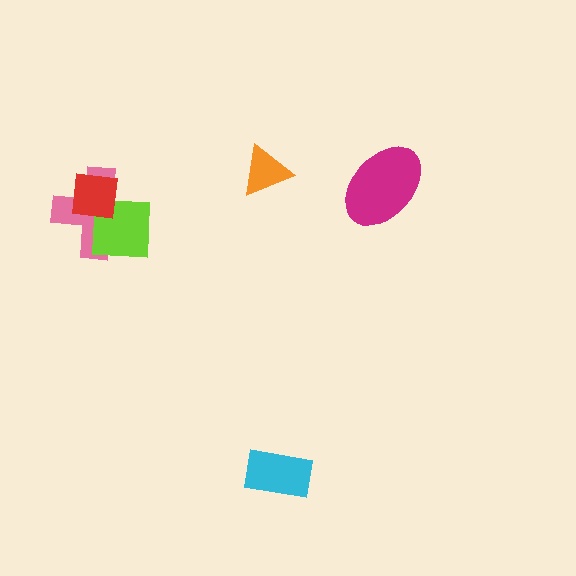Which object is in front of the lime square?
The red square is in front of the lime square.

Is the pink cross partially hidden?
Yes, it is partially covered by another shape.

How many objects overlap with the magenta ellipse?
0 objects overlap with the magenta ellipse.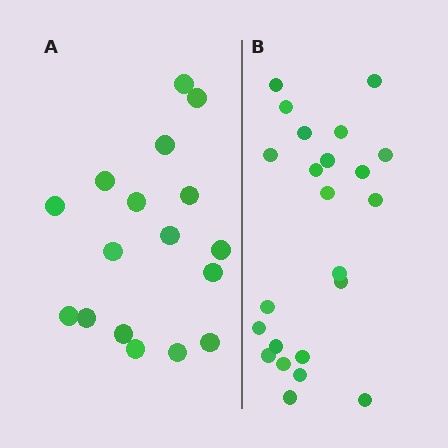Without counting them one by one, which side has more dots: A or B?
Region B (the right region) has more dots.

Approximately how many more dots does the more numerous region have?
Region B has about 6 more dots than region A.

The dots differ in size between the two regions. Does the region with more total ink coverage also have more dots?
No. Region A has more total ink coverage because its dots are larger, but region B actually contains more individual dots. Total area can be misleading — the number of items is what matters here.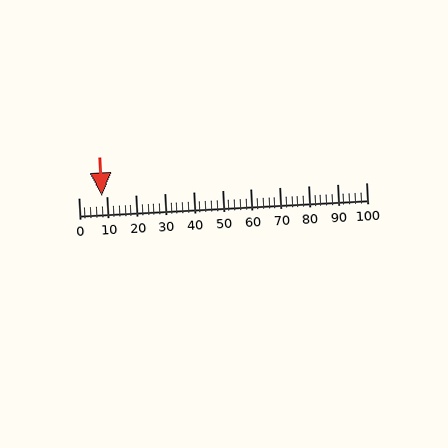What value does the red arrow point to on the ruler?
The red arrow points to approximately 8.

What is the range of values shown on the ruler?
The ruler shows values from 0 to 100.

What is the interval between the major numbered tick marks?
The major tick marks are spaced 10 units apart.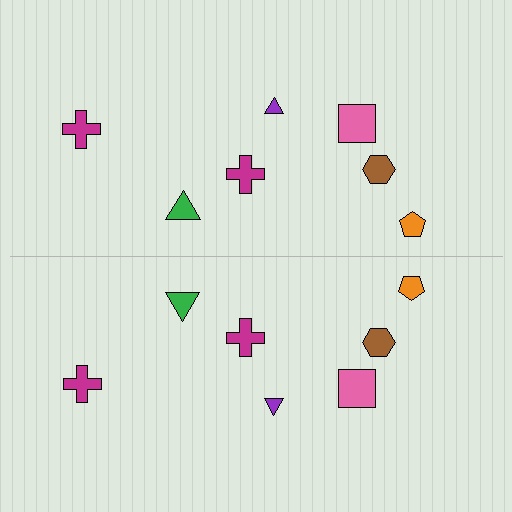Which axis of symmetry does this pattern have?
The pattern has a horizontal axis of symmetry running through the center of the image.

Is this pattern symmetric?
Yes, this pattern has bilateral (reflection) symmetry.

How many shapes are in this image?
There are 14 shapes in this image.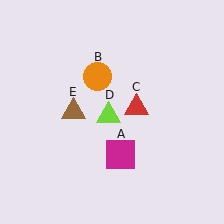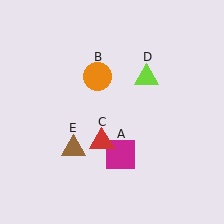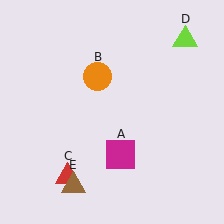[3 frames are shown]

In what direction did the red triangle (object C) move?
The red triangle (object C) moved down and to the left.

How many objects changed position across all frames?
3 objects changed position: red triangle (object C), lime triangle (object D), brown triangle (object E).